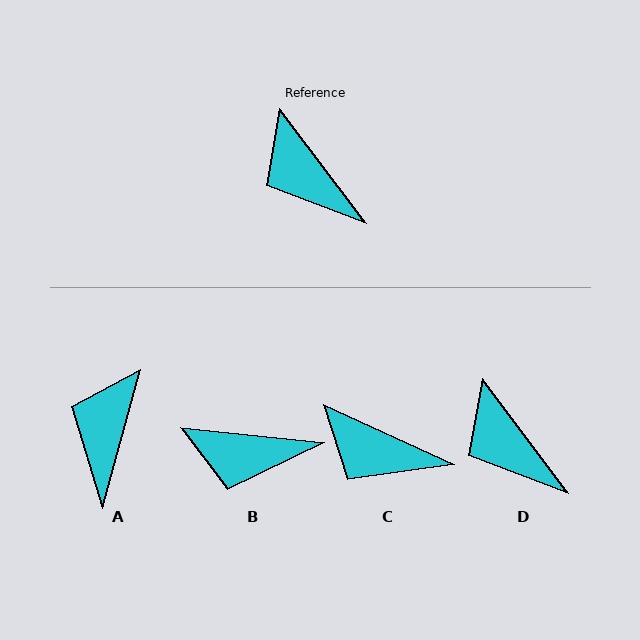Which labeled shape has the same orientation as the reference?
D.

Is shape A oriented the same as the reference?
No, it is off by about 52 degrees.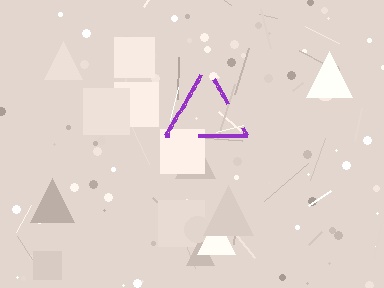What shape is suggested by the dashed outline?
The dashed outline suggests a triangle.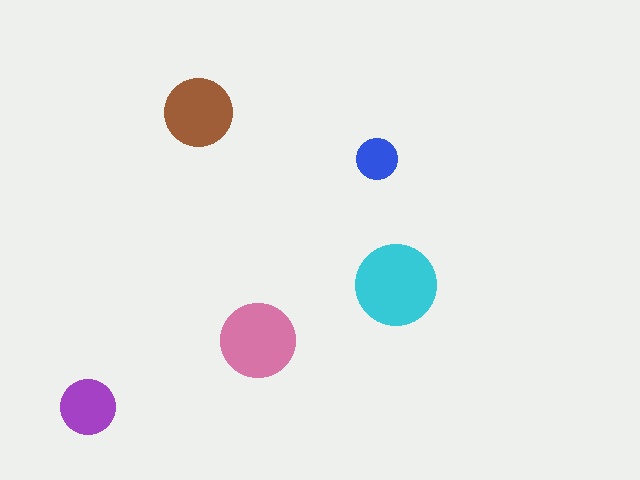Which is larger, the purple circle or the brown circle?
The brown one.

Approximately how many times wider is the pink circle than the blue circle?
About 2 times wider.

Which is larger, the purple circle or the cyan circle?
The cyan one.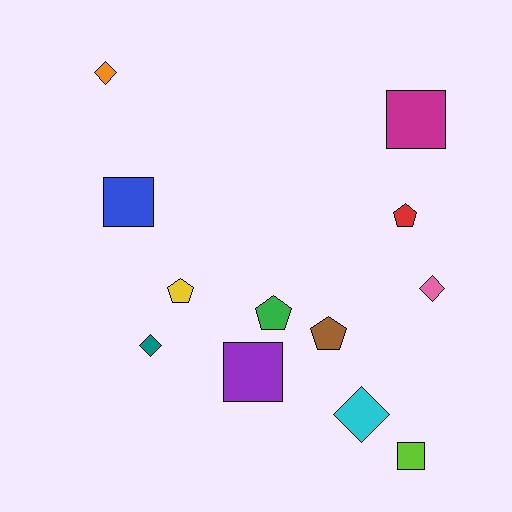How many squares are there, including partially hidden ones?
There are 4 squares.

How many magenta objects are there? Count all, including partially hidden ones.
There is 1 magenta object.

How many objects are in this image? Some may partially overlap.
There are 12 objects.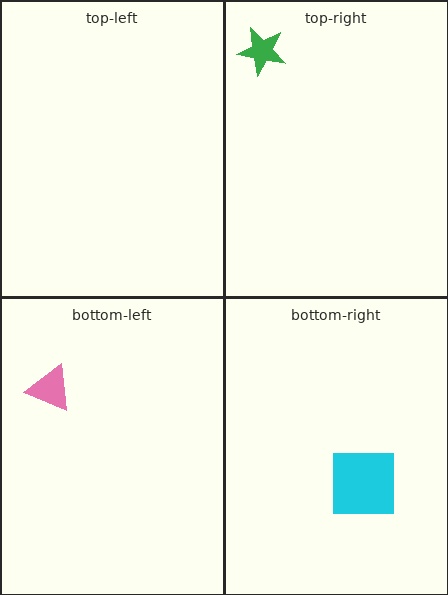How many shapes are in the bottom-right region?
1.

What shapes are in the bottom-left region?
The pink triangle.